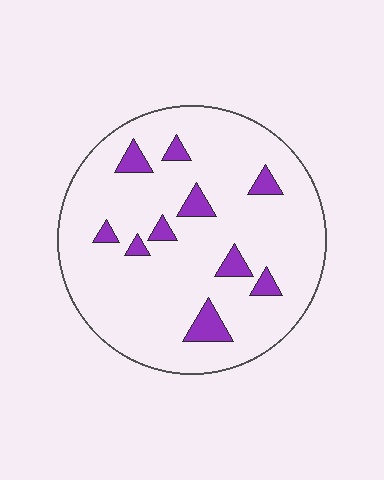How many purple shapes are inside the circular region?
10.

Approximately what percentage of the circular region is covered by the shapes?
Approximately 10%.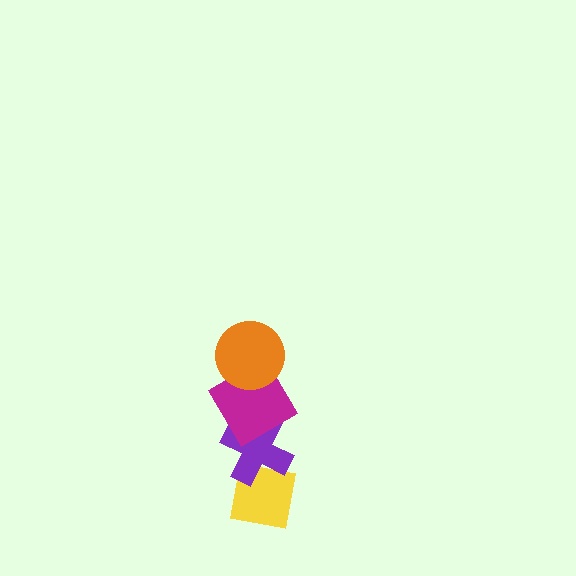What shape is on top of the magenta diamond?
The orange circle is on top of the magenta diamond.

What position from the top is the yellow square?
The yellow square is 4th from the top.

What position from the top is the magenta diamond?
The magenta diamond is 2nd from the top.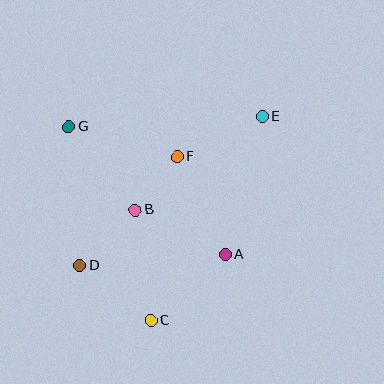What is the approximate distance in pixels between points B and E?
The distance between B and E is approximately 158 pixels.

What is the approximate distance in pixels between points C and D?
The distance between C and D is approximately 90 pixels.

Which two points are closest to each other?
Points B and F are closest to each other.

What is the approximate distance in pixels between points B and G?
The distance between B and G is approximately 106 pixels.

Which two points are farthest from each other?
Points D and E are farthest from each other.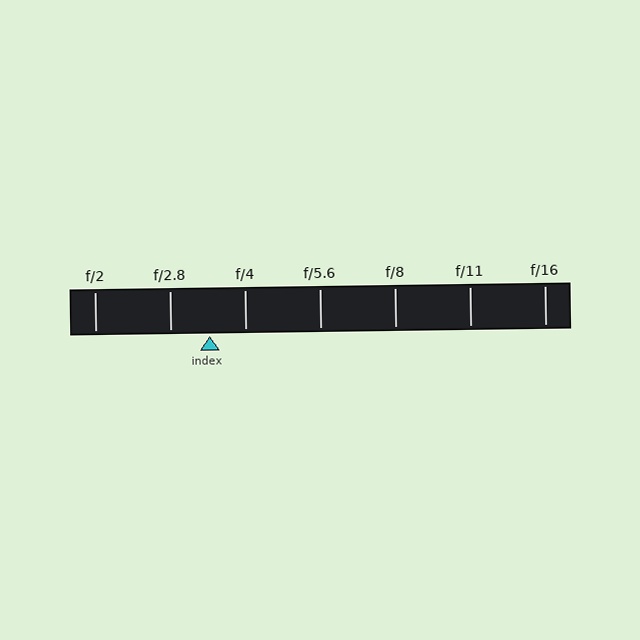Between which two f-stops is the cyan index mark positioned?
The index mark is between f/2.8 and f/4.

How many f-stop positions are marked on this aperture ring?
There are 7 f-stop positions marked.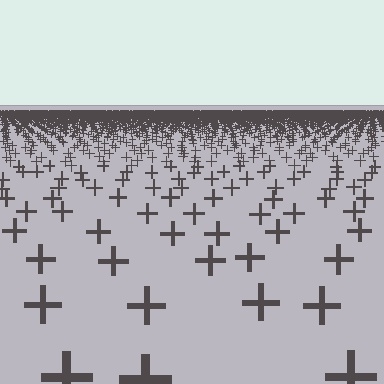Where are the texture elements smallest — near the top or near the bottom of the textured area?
Near the top.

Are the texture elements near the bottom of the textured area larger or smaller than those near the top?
Larger. Near the bottom, elements are closer to the viewer and appear at a bigger on-screen size.